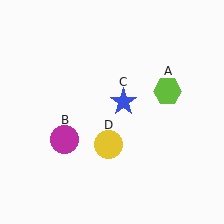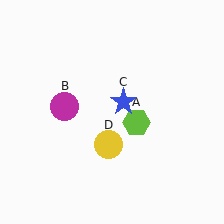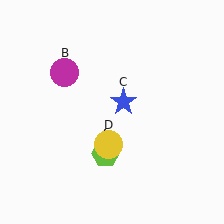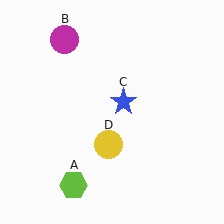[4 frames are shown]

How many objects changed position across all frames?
2 objects changed position: lime hexagon (object A), magenta circle (object B).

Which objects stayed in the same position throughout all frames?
Blue star (object C) and yellow circle (object D) remained stationary.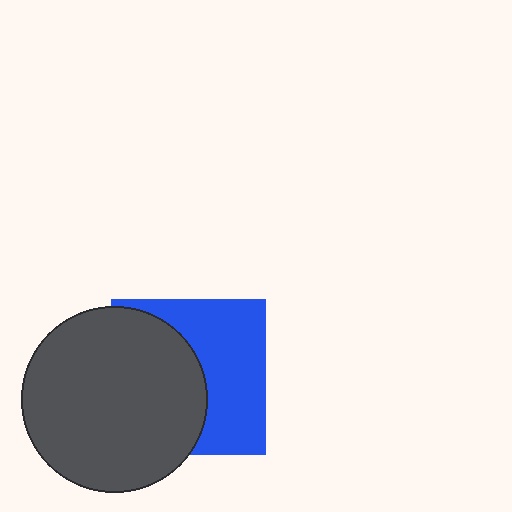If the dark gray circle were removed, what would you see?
You would see the complete blue square.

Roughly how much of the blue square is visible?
About half of it is visible (roughly 49%).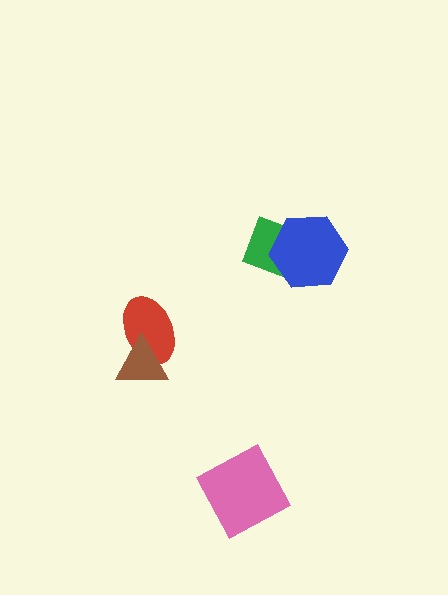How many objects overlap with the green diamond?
1 object overlaps with the green diamond.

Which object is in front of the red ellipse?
The brown triangle is in front of the red ellipse.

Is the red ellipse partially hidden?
Yes, it is partially covered by another shape.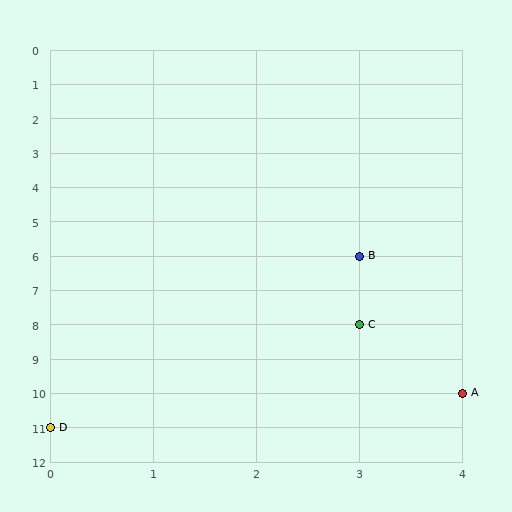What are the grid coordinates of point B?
Point B is at grid coordinates (3, 6).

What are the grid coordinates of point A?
Point A is at grid coordinates (4, 10).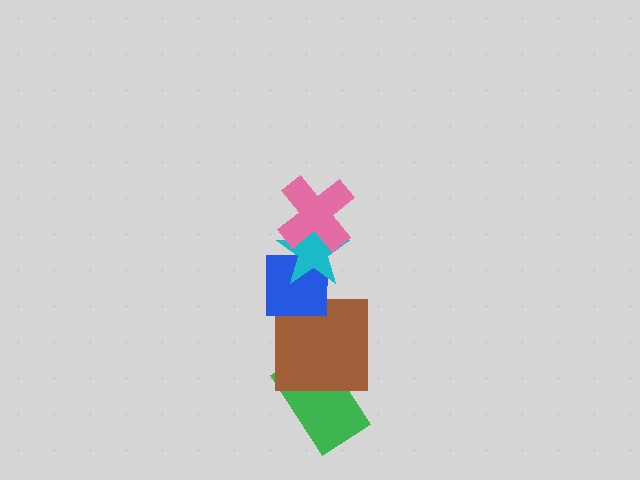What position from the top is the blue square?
The blue square is 3rd from the top.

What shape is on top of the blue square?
The cyan star is on top of the blue square.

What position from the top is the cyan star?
The cyan star is 2nd from the top.